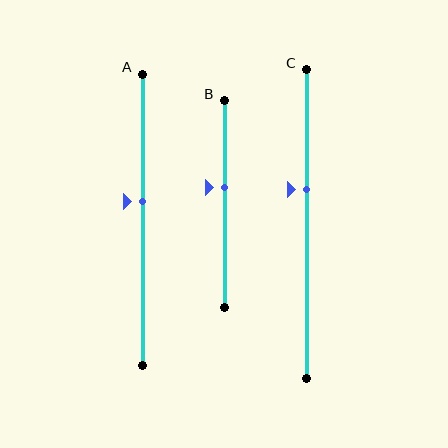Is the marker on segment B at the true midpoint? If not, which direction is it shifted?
No, the marker on segment B is shifted upward by about 8% of the segment length.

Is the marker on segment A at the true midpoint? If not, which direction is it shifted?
No, the marker on segment A is shifted upward by about 6% of the segment length.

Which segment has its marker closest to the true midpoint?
Segment A has its marker closest to the true midpoint.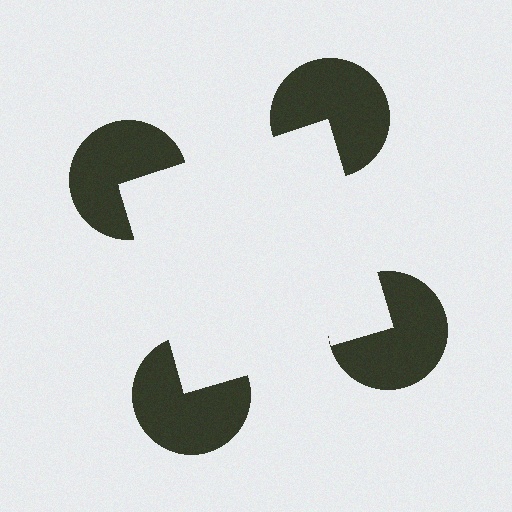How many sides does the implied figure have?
4 sides.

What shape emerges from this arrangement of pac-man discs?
An illusory square — its edges are inferred from the aligned wedge cuts in the pac-man discs, not physically drawn.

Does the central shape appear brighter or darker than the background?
It typically appears slightly brighter than the background, even though no actual brightness change is drawn.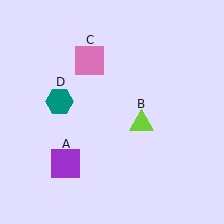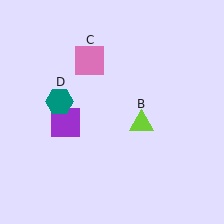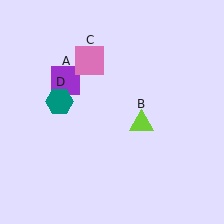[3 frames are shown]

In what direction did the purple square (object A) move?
The purple square (object A) moved up.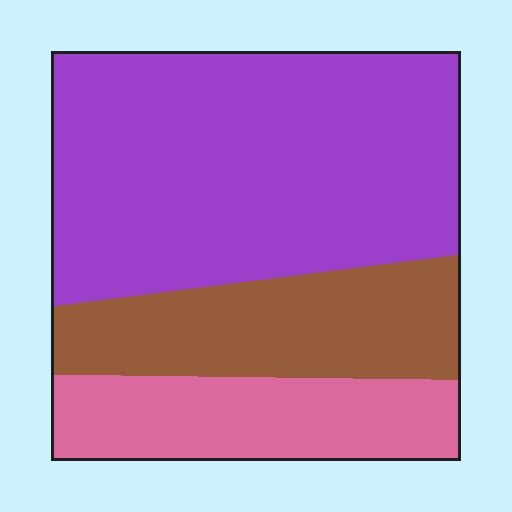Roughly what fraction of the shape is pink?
Pink covers roughly 20% of the shape.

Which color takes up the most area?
Purple, at roughly 55%.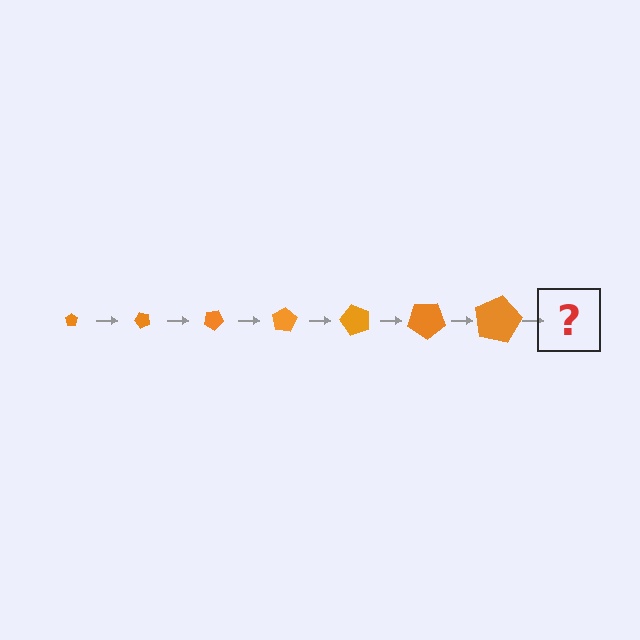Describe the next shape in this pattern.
It should be a pentagon, larger than the previous one and rotated 350 degrees from the start.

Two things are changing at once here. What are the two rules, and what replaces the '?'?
The two rules are that the pentagon grows larger each step and it rotates 50 degrees each step. The '?' should be a pentagon, larger than the previous one and rotated 350 degrees from the start.